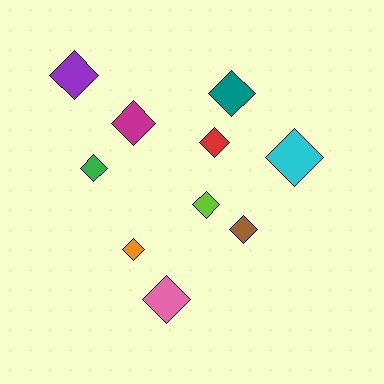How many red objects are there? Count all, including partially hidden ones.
There is 1 red object.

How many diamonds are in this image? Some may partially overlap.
There are 10 diamonds.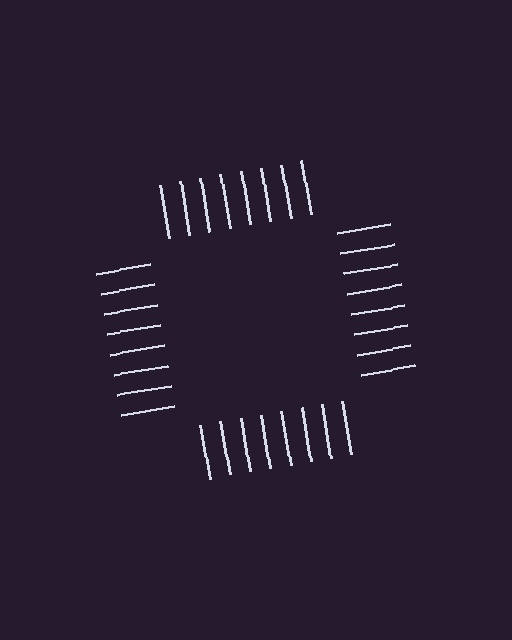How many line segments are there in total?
32 — 8 along each of the 4 edges.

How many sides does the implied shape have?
4 sides — the line-ends trace a square.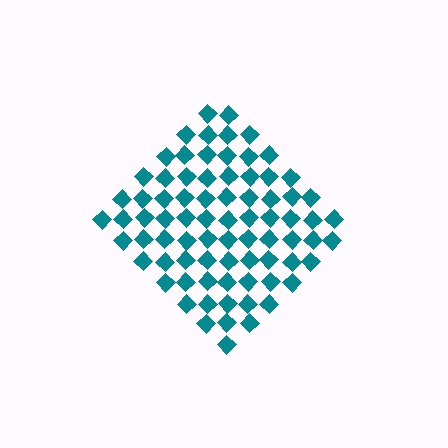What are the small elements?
The small elements are diamonds.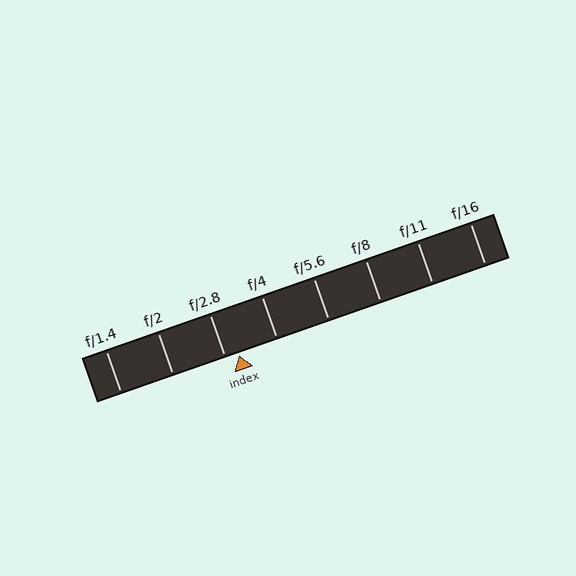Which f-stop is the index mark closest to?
The index mark is closest to f/2.8.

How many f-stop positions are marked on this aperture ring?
There are 8 f-stop positions marked.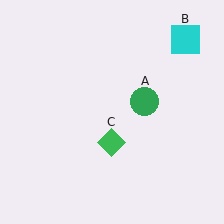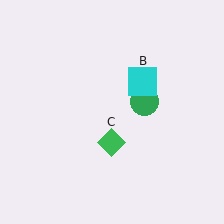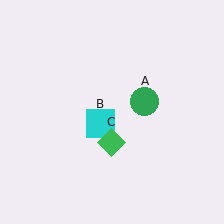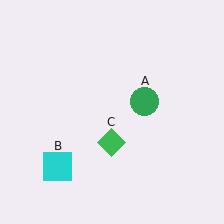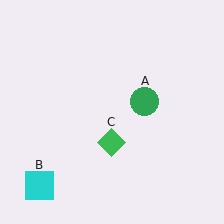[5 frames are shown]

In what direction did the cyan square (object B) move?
The cyan square (object B) moved down and to the left.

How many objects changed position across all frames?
1 object changed position: cyan square (object B).